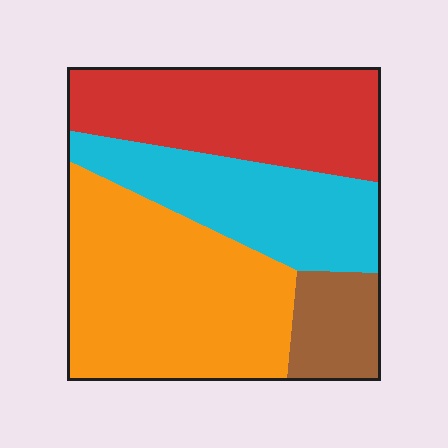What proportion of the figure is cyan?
Cyan covers about 25% of the figure.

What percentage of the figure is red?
Red covers about 30% of the figure.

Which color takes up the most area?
Orange, at roughly 40%.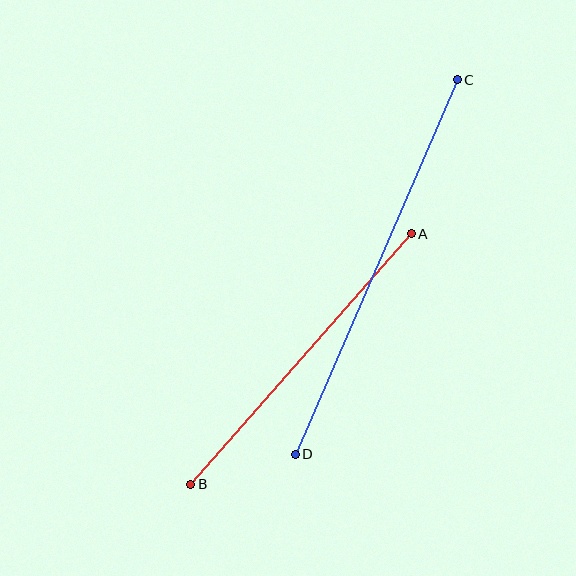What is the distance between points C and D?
The distance is approximately 408 pixels.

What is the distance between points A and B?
The distance is approximately 334 pixels.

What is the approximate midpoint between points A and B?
The midpoint is at approximately (301, 359) pixels.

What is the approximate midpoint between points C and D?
The midpoint is at approximately (376, 267) pixels.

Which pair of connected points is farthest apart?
Points C and D are farthest apart.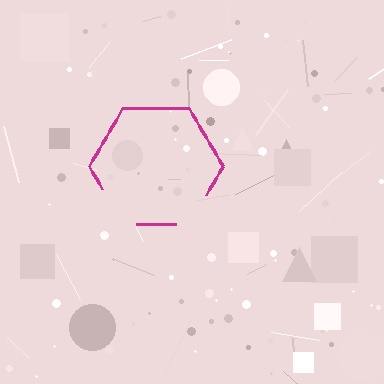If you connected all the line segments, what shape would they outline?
They would outline a hexagon.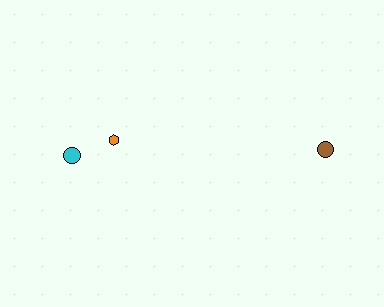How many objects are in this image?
There are 3 objects.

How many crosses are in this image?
There are no crosses.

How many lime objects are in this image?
There are no lime objects.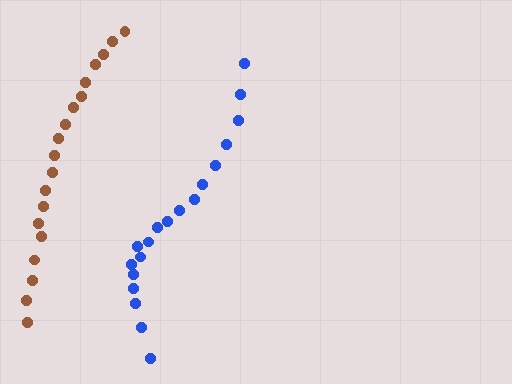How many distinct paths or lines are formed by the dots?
There are 2 distinct paths.